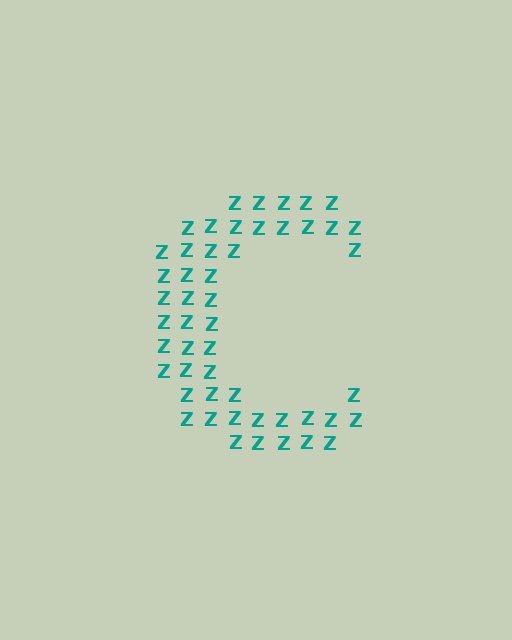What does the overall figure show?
The overall figure shows the letter C.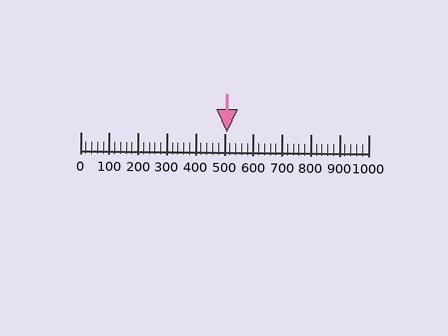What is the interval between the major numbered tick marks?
The major tick marks are spaced 100 units apart.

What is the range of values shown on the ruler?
The ruler shows values from 0 to 1000.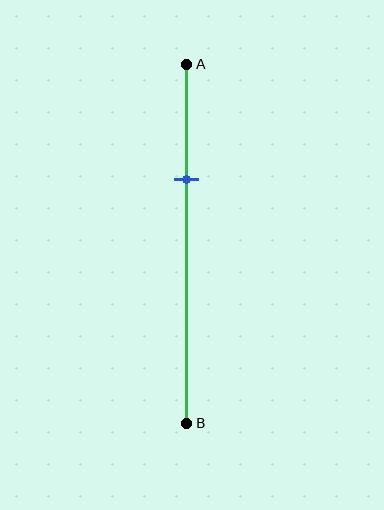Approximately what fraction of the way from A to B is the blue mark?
The blue mark is approximately 30% of the way from A to B.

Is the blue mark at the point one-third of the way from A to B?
Yes, the mark is approximately at the one-third point.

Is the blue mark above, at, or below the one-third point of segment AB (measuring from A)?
The blue mark is approximately at the one-third point of segment AB.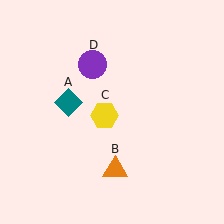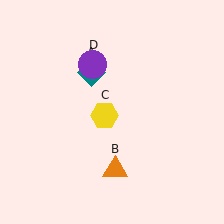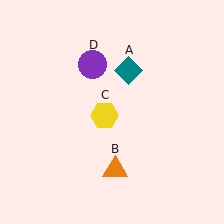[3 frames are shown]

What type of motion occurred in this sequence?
The teal diamond (object A) rotated clockwise around the center of the scene.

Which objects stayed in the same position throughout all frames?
Orange triangle (object B) and yellow hexagon (object C) and purple circle (object D) remained stationary.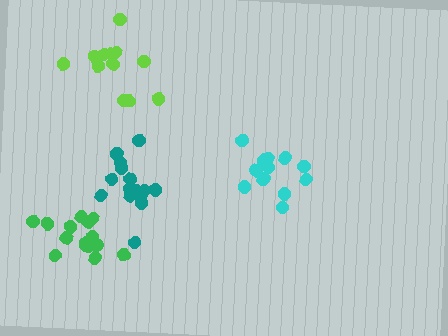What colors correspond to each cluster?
The clusters are colored: cyan, teal, lime, green.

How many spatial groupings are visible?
There are 4 spatial groupings.